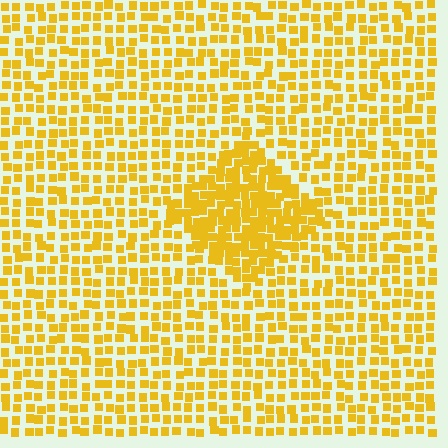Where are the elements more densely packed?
The elements are more densely packed inside the diamond boundary.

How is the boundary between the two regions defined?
The boundary is defined by a change in element density (approximately 1.9x ratio). All elements are the same color, size, and shape.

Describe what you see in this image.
The image contains small yellow elements arranged at two different densities. A diamond-shaped region is visible where the elements are more densely packed than the surrounding area.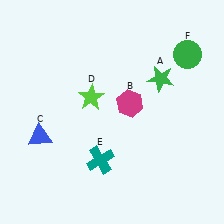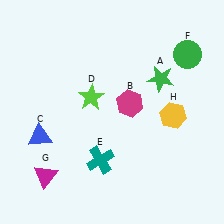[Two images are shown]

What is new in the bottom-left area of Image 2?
A magenta triangle (G) was added in the bottom-left area of Image 2.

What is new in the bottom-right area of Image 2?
A yellow hexagon (H) was added in the bottom-right area of Image 2.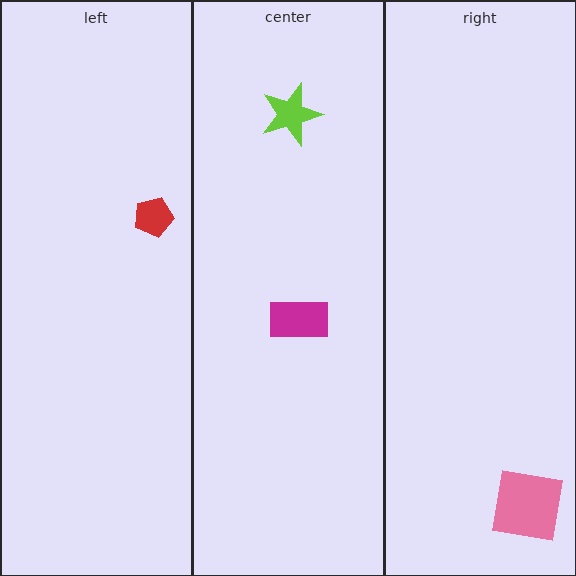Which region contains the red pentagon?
The left region.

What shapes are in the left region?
The red pentagon.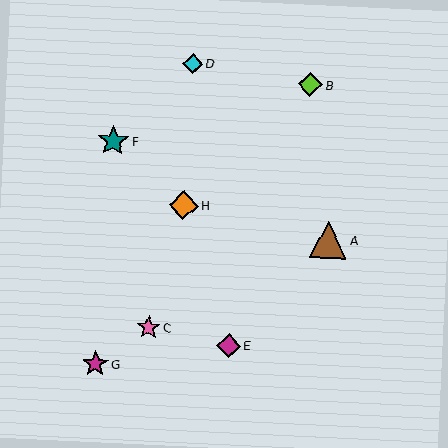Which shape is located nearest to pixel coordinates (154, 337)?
The pink star (labeled C) at (149, 327) is nearest to that location.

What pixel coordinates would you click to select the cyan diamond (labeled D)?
Click at (193, 64) to select the cyan diamond D.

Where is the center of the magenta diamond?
The center of the magenta diamond is at (229, 345).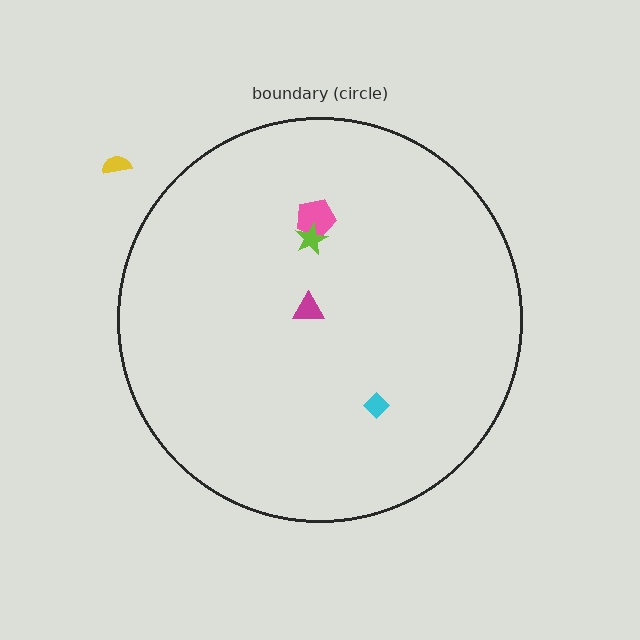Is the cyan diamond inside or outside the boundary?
Inside.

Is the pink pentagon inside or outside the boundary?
Inside.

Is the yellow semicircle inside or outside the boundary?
Outside.